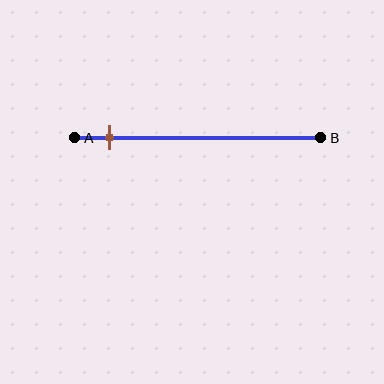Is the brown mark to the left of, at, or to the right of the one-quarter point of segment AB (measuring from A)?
The brown mark is to the left of the one-quarter point of segment AB.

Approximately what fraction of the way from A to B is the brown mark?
The brown mark is approximately 15% of the way from A to B.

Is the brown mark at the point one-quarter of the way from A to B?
No, the mark is at about 15% from A, not at the 25% one-quarter point.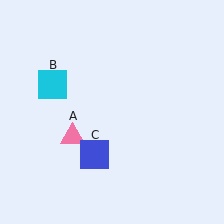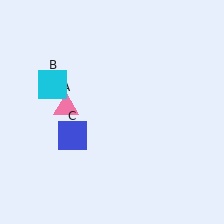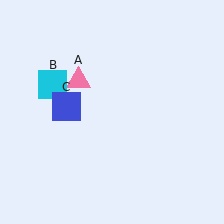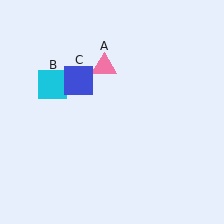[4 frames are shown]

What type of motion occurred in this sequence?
The pink triangle (object A), blue square (object C) rotated clockwise around the center of the scene.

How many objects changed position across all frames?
2 objects changed position: pink triangle (object A), blue square (object C).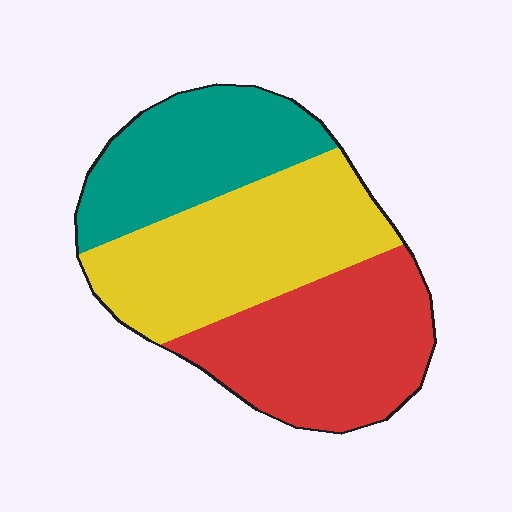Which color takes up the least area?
Teal, at roughly 25%.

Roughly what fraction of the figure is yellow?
Yellow covers about 40% of the figure.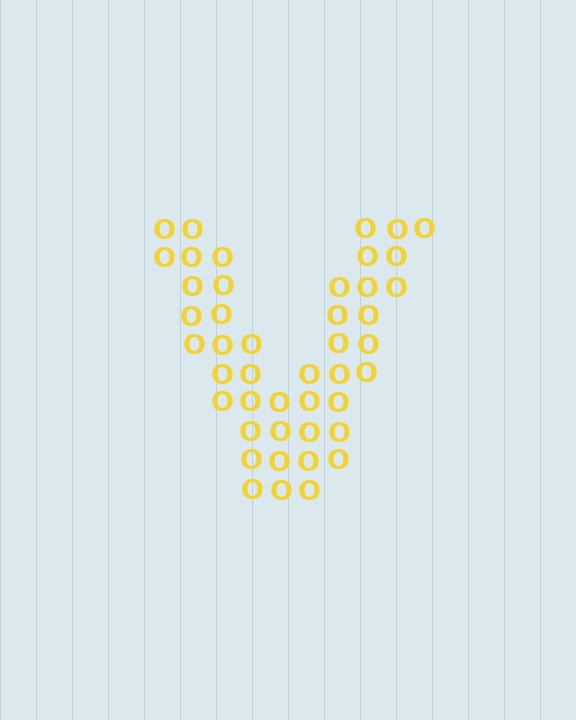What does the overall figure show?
The overall figure shows the letter V.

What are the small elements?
The small elements are letter O's.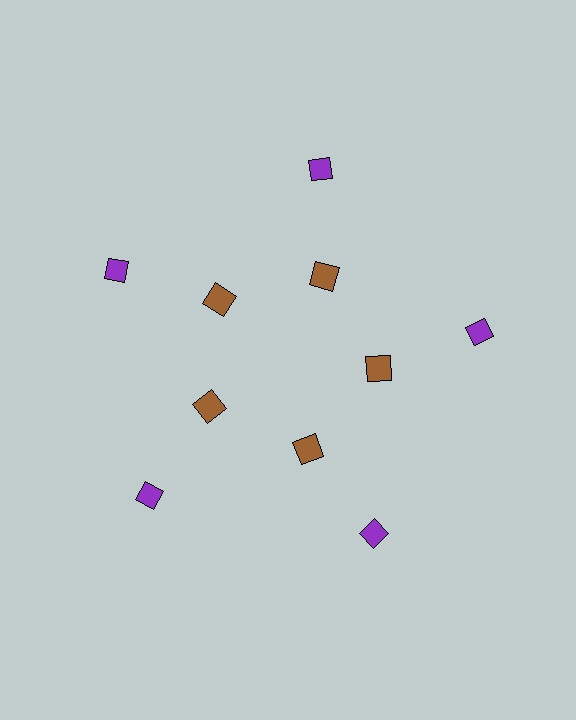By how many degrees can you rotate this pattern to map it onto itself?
The pattern maps onto itself every 72 degrees of rotation.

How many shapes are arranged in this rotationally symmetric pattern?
There are 10 shapes, arranged in 5 groups of 2.